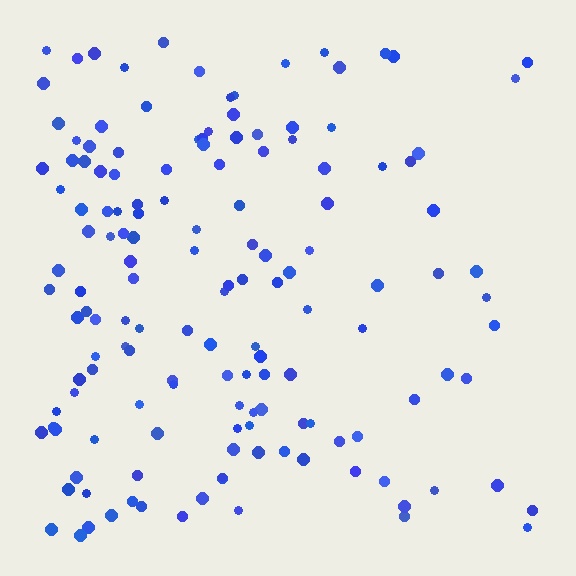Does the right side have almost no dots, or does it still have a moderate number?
Still a moderate number, just noticeably fewer than the left.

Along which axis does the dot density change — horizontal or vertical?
Horizontal.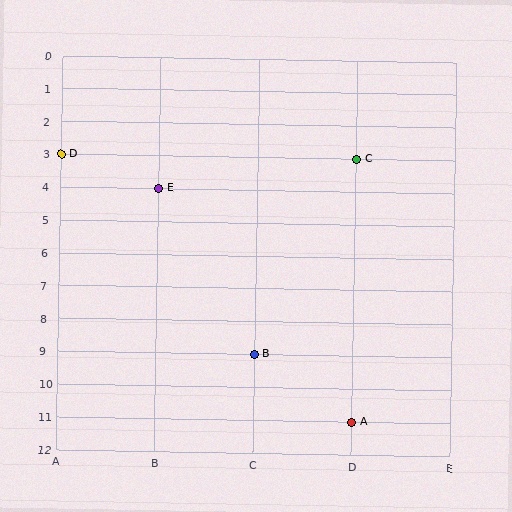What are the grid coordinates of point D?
Point D is at grid coordinates (A, 3).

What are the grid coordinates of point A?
Point A is at grid coordinates (D, 11).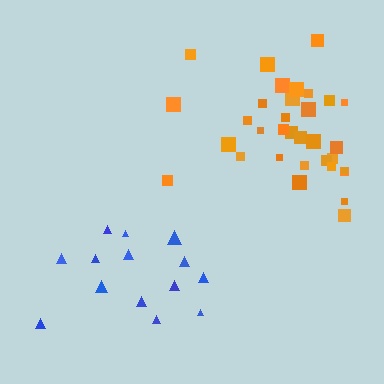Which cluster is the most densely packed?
Orange.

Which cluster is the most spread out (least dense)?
Blue.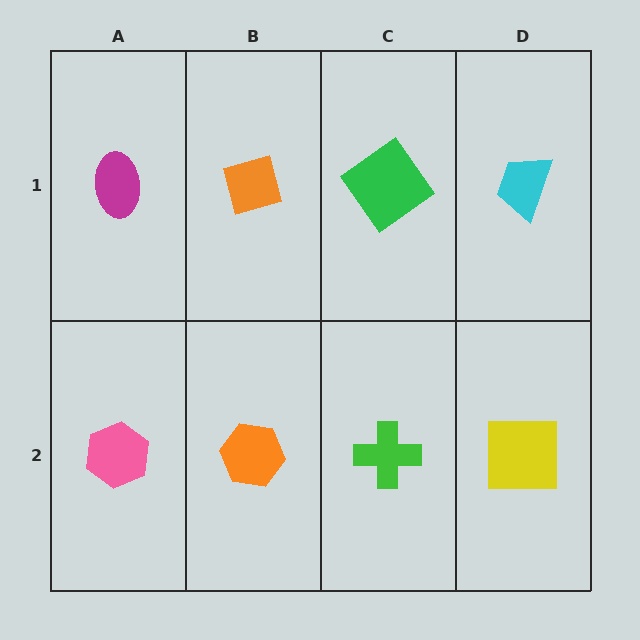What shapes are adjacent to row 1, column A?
A pink hexagon (row 2, column A), an orange diamond (row 1, column B).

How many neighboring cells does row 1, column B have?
3.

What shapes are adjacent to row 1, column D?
A yellow square (row 2, column D), a green diamond (row 1, column C).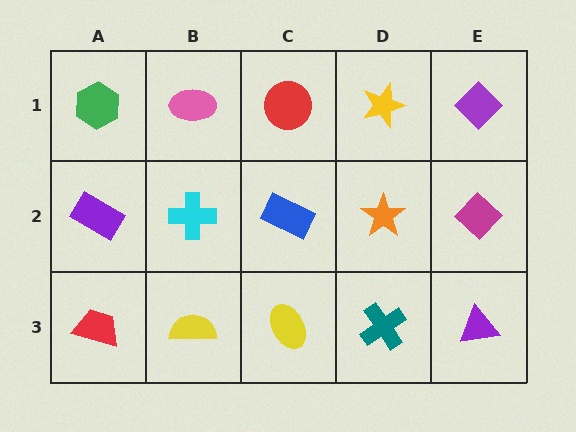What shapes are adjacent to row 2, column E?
A purple diamond (row 1, column E), a purple triangle (row 3, column E), an orange star (row 2, column D).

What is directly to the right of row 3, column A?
A yellow semicircle.